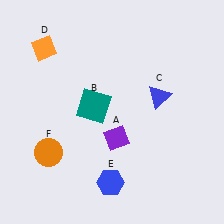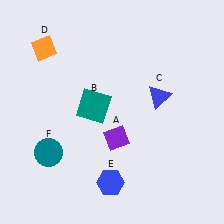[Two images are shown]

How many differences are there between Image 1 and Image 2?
There is 1 difference between the two images.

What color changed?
The circle (F) changed from orange in Image 1 to teal in Image 2.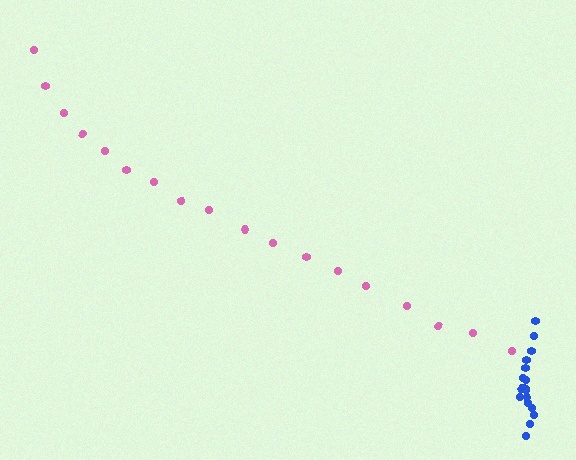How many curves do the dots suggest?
There are 2 distinct paths.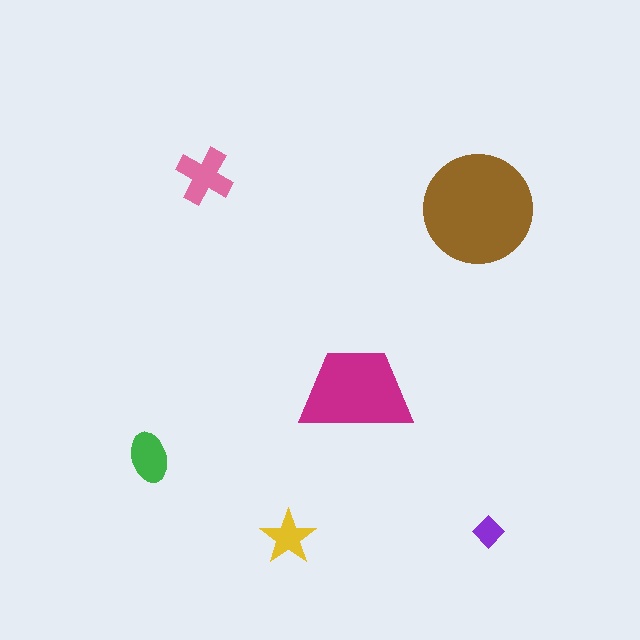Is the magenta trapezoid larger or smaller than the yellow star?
Larger.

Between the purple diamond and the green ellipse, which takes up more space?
The green ellipse.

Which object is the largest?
The brown circle.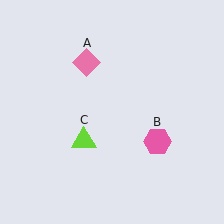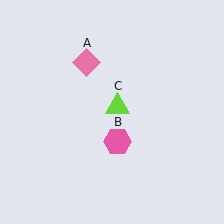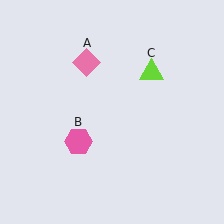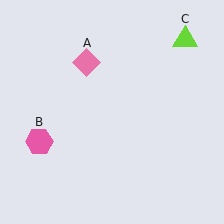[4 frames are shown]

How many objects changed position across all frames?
2 objects changed position: pink hexagon (object B), lime triangle (object C).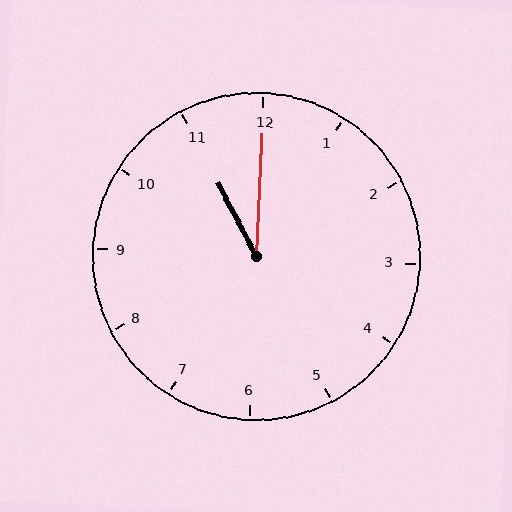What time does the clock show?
11:00.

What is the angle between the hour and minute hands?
Approximately 30 degrees.